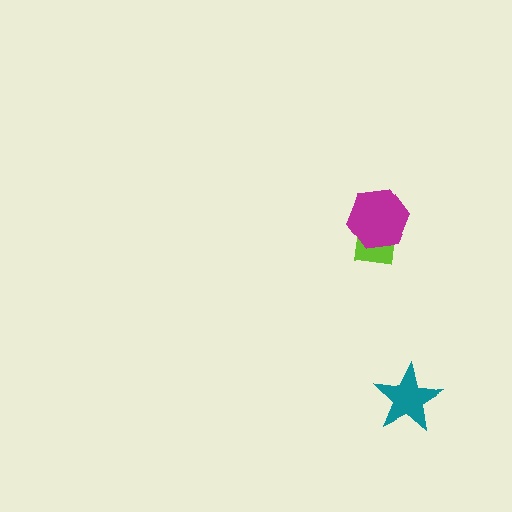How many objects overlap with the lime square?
1 object overlaps with the lime square.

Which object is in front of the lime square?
The magenta hexagon is in front of the lime square.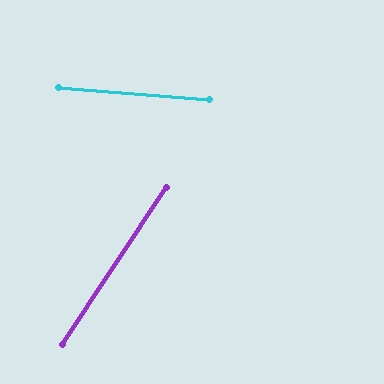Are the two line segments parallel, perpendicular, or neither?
Neither parallel nor perpendicular — they differ by about 61°.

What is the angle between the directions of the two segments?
Approximately 61 degrees.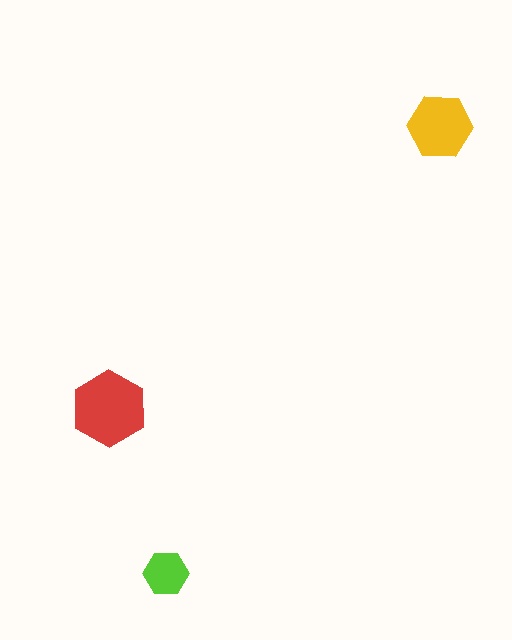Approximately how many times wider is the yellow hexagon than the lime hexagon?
About 1.5 times wider.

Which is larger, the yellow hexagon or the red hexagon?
The red one.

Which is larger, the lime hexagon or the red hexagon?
The red one.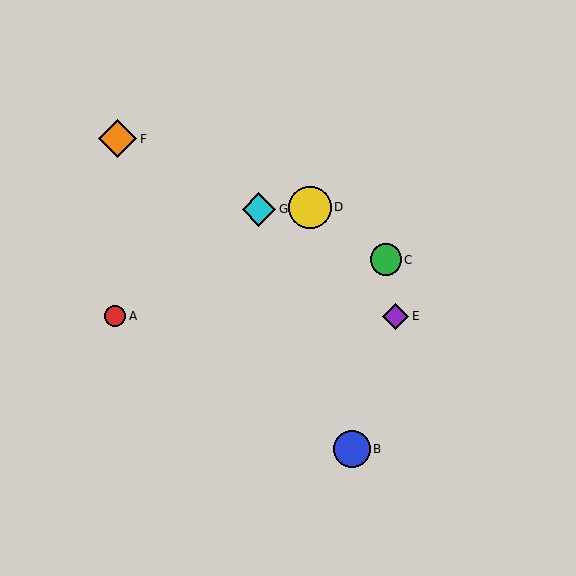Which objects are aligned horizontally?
Objects A, E are aligned horizontally.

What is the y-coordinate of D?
Object D is at y≈207.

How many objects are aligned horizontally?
2 objects (A, E) are aligned horizontally.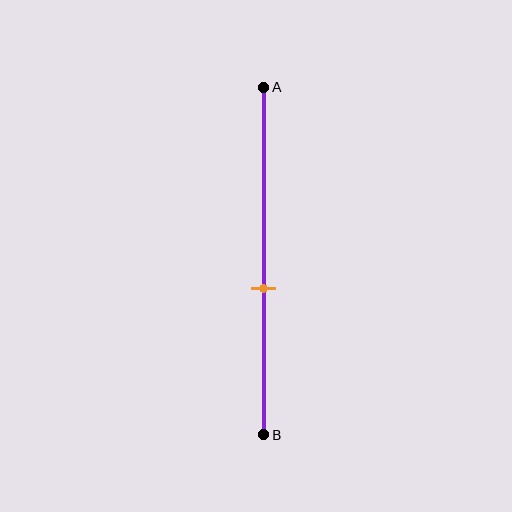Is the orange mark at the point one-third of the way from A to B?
No, the mark is at about 60% from A, not at the 33% one-third point.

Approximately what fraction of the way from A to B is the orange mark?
The orange mark is approximately 60% of the way from A to B.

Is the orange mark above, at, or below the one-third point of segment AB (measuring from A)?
The orange mark is below the one-third point of segment AB.